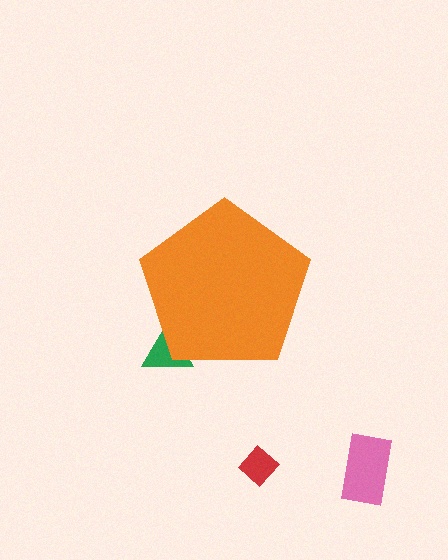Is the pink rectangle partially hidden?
No, the pink rectangle is fully visible.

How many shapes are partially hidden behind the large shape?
1 shape is partially hidden.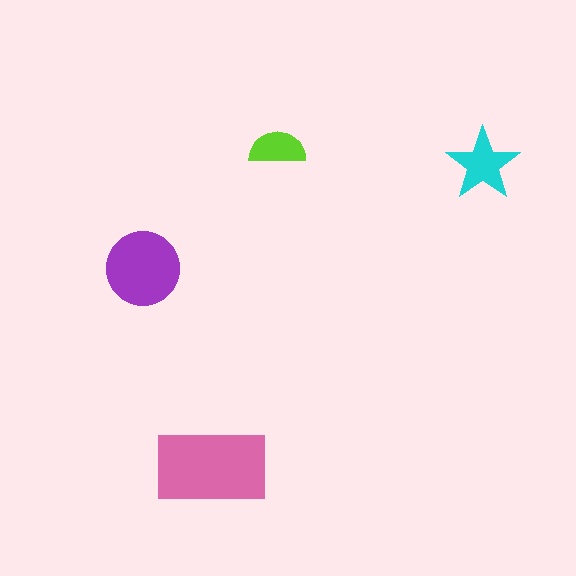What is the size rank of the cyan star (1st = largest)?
3rd.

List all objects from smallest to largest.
The lime semicircle, the cyan star, the purple circle, the pink rectangle.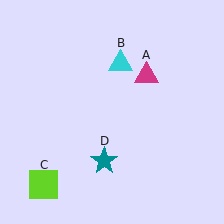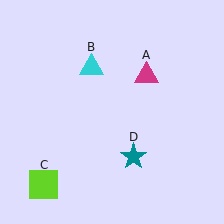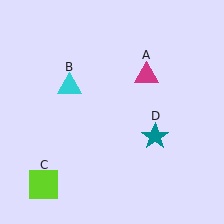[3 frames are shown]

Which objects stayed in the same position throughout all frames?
Magenta triangle (object A) and lime square (object C) remained stationary.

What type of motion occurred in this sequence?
The cyan triangle (object B), teal star (object D) rotated counterclockwise around the center of the scene.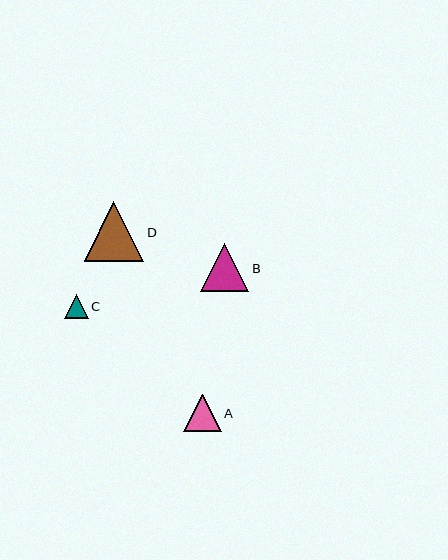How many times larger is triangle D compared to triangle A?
Triangle D is approximately 1.6 times the size of triangle A.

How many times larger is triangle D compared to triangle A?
Triangle D is approximately 1.6 times the size of triangle A.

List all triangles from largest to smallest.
From largest to smallest: D, B, A, C.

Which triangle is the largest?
Triangle D is the largest with a size of approximately 59 pixels.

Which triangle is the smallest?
Triangle C is the smallest with a size of approximately 24 pixels.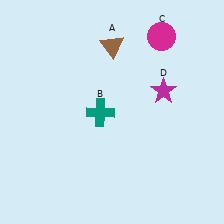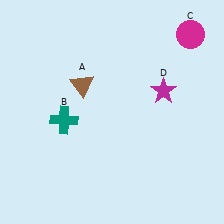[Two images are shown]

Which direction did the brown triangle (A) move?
The brown triangle (A) moved down.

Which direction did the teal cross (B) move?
The teal cross (B) moved left.